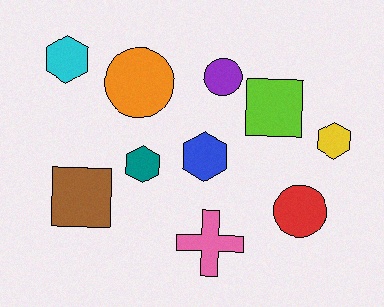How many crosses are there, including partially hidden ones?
There is 1 cross.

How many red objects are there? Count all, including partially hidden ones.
There is 1 red object.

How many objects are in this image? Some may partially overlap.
There are 10 objects.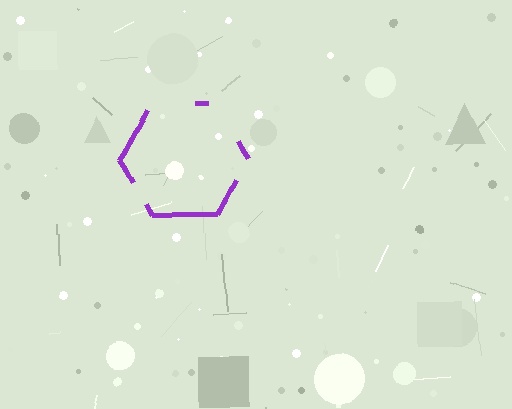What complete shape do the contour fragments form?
The contour fragments form a hexagon.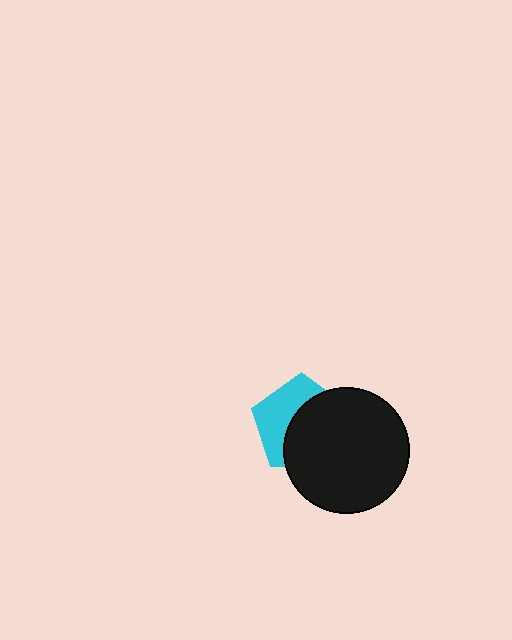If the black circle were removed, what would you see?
You would see the complete cyan pentagon.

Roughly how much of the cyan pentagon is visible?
A small part of it is visible (roughly 43%).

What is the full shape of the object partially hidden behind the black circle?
The partially hidden object is a cyan pentagon.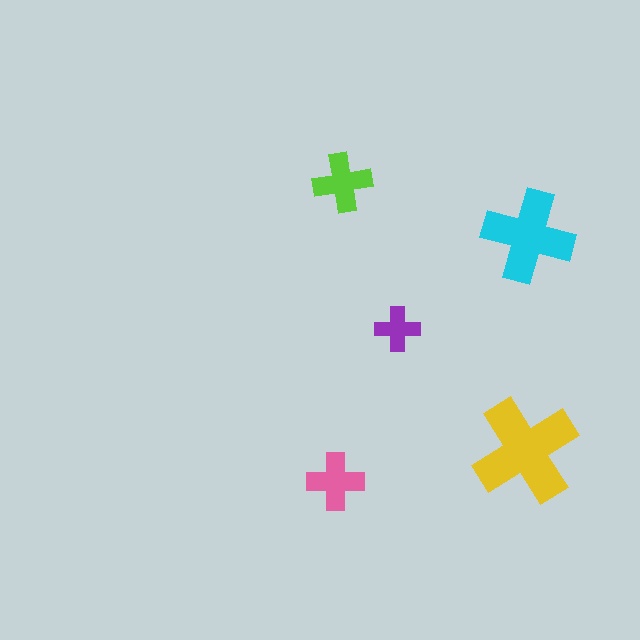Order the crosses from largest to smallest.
the yellow one, the cyan one, the lime one, the pink one, the purple one.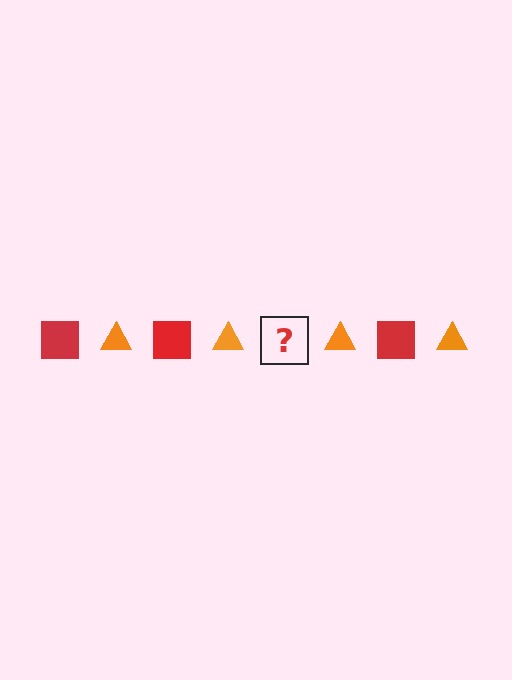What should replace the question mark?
The question mark should be replaced with a red square.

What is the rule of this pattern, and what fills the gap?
The rule is that the pattern alternates between red square and orange triangle. The gap should be filled with a red square.